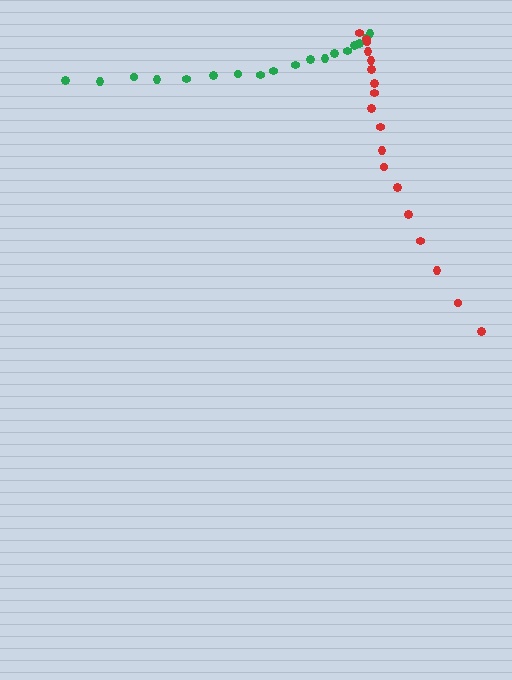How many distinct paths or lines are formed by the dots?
There are 2 distinct paths.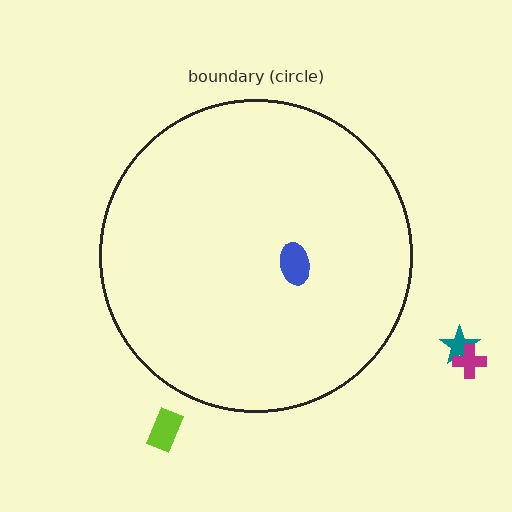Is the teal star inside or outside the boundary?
Outside.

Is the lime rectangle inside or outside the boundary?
Outside.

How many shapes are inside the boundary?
1 inside, 3 outside.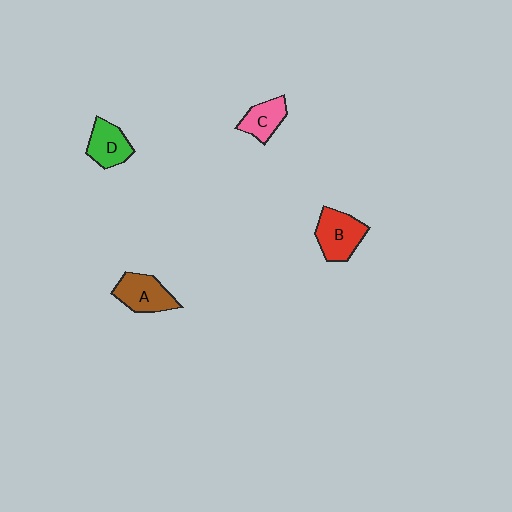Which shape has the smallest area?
Shape C (pink).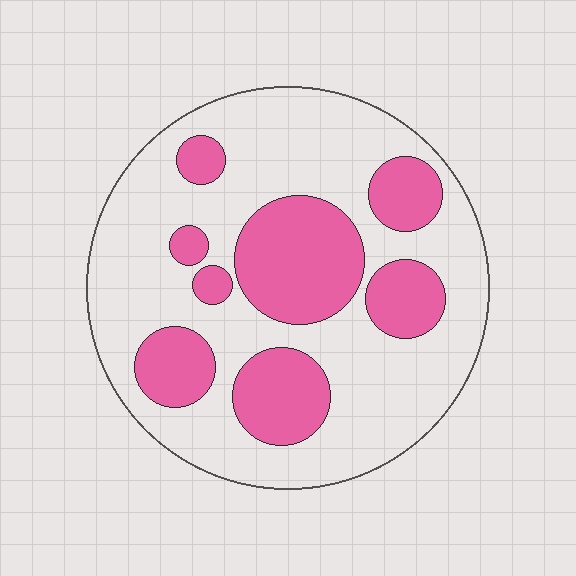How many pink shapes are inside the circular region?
8.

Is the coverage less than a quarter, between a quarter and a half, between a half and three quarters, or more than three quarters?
Between a quarter and a half.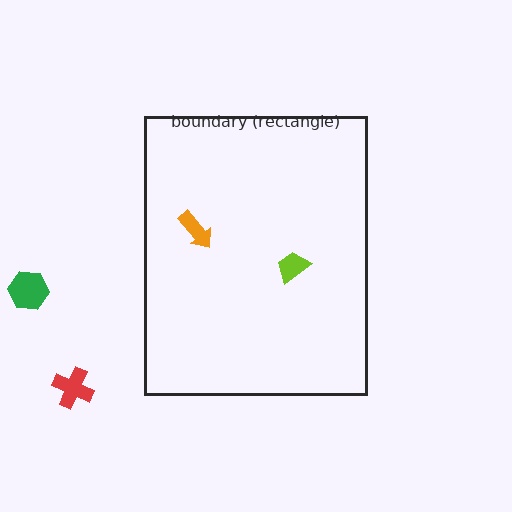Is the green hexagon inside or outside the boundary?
Outside.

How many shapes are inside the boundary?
2 inside, 2 outside.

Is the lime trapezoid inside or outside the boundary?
Inside.